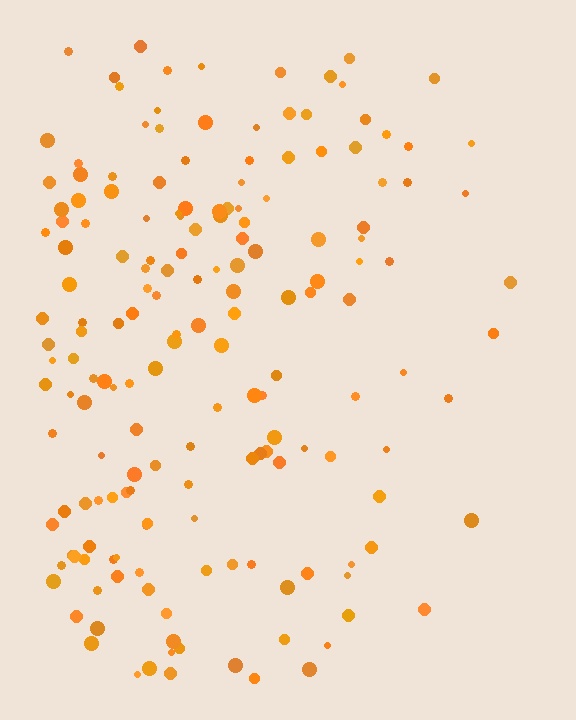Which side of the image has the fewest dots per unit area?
The right.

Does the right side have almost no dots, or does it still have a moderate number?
Still a moderate number, just noticeably fewer than the left.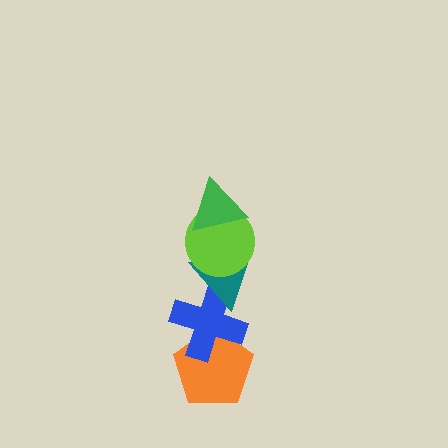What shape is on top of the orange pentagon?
The blue cross is on top of the orange pentagon.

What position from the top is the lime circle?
The lime circle is 2nd from the top.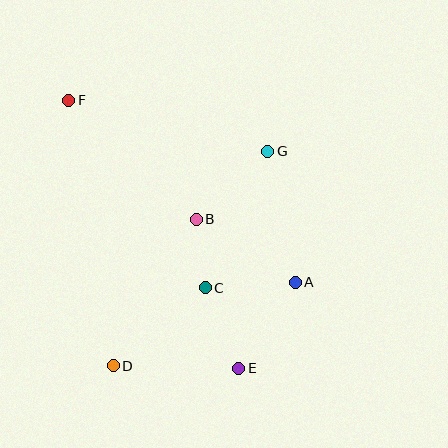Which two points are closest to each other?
Points B and C are closest to each other.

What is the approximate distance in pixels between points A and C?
The distance between A and C is approximately 90 pixels.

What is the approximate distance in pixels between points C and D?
The distance between C and D is approximately 121 pixels.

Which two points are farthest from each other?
Points E and F are farthest from each other.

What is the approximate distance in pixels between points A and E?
The distance between A and E is approximately 103 pixels.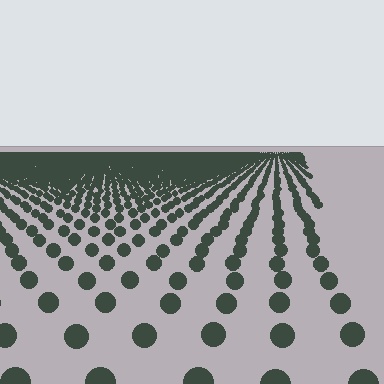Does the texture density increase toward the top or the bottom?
Density increases toward the top.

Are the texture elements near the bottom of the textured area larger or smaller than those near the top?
Larger. Near the bottom, elements are closer to the viewer and appear at a bigger on-screen size.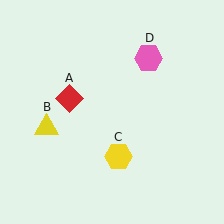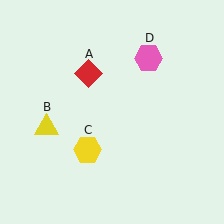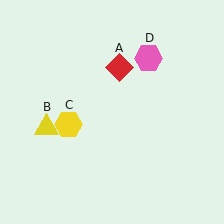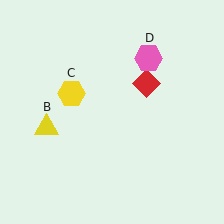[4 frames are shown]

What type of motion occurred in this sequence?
The red diamond (object A), yellow hexagon (object C) rotated clockwise around the center of the scene.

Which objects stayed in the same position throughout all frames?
Yellow triangle (object B) and pink hexagon (object D) remained stationary.